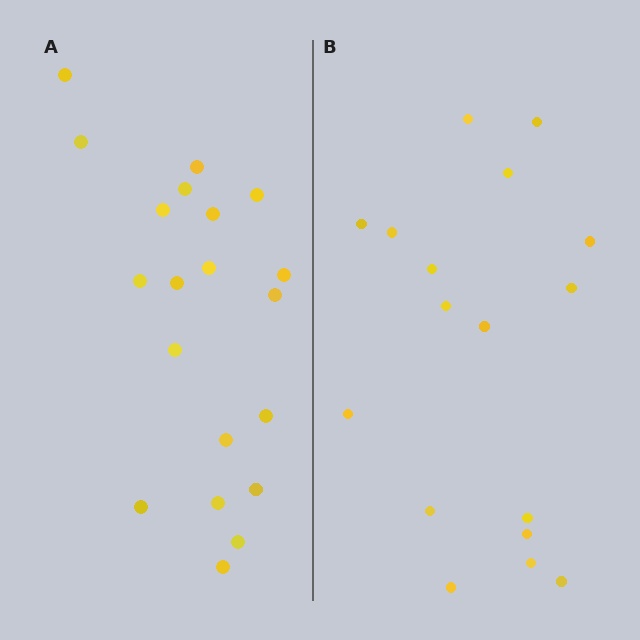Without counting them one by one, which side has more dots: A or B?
Region A (the left region) has more dots.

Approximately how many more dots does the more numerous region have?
Region A has just a few more — roughly 2 or 3 more dots than region B.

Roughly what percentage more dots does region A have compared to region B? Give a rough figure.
About 20% more.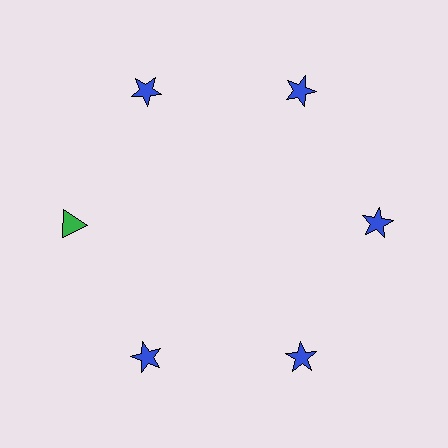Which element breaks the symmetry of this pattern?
The green triangle at roughly the 9 o'clock position breaks the symmetry. All other shapes are blue stars.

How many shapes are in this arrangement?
There are 6 shapes arranged in a ring pattern.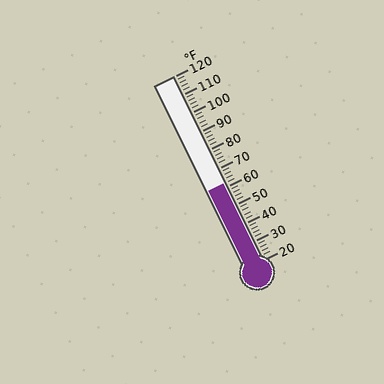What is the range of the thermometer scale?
The thermometer scale ranges from 20°F to 120°F.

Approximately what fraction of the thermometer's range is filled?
The thermometer is filled to approximately 40% of its range.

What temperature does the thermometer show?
The thermometer shows approximately 62°F.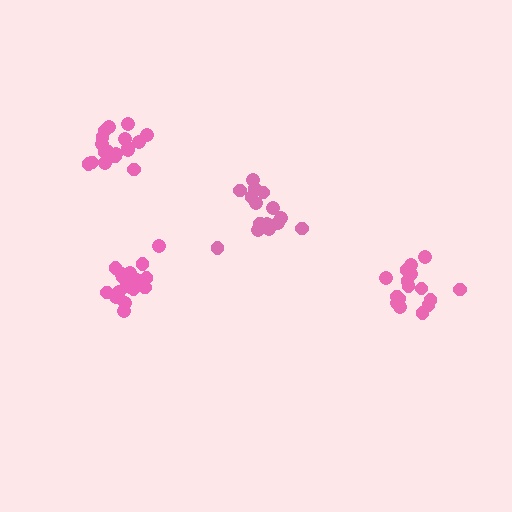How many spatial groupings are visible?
There are 4 spatial groupings.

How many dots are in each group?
Group 1: 18 dots, Group 2: 16 dots, Group 3: 15 dots, Group 4: 18 dots (67 total).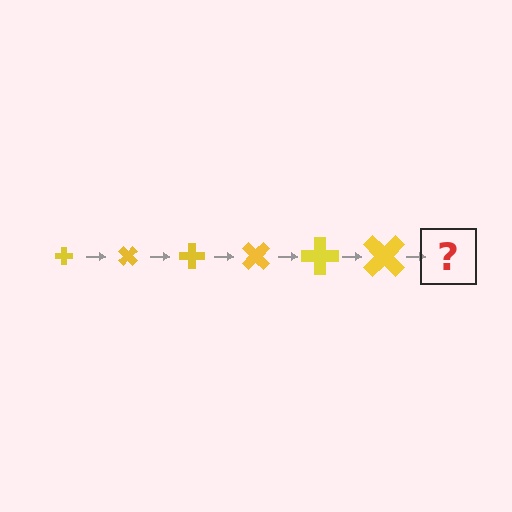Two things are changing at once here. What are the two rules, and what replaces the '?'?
The two rules are that the cross grows larger each step and it rotates 45 degrees each step. The '?' should be a cross, larger than the previous one and rotated 270 degrees from the start.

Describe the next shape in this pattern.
It should be a cross, larger than the previous one and rotated 270 degrees from the start.